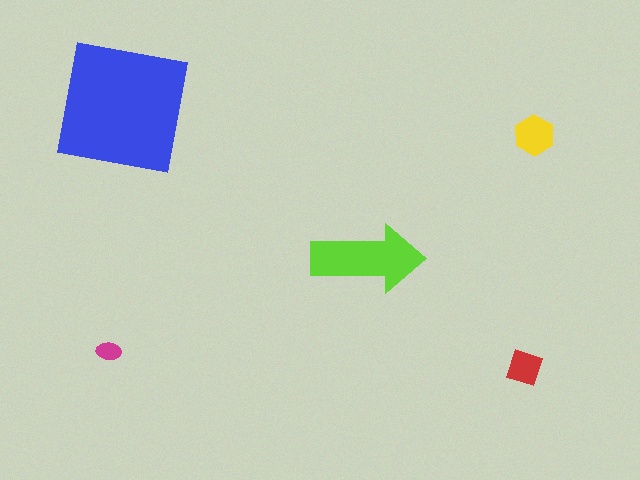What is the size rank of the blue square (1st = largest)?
1st.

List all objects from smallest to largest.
The magenta ellipse, the red diamond, the yellow hexagon, the lime arrow, the blue square.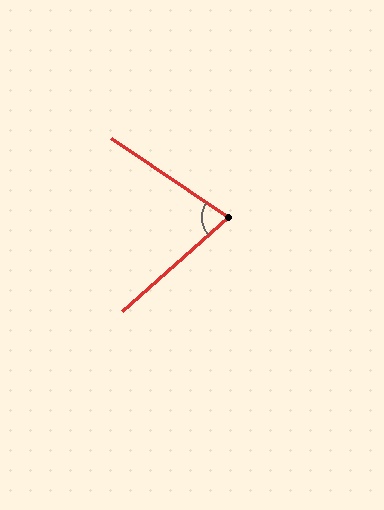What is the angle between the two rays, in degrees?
Approximately 75 degrees.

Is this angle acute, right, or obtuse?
It is acute.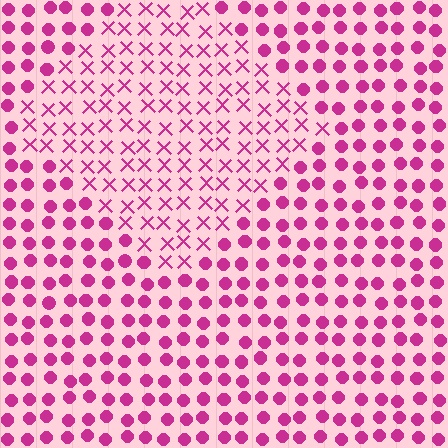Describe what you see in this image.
The image is filled with small magenta elements arranged in a uniform grid. A diamond-shaped region contains X marks, while the surrounding area contains circles. The boundary is defined purely by the change in element shape.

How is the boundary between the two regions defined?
The boundary is defined by a change in element shape: X marks inside vs. circles outside. All elements share the same color and spacing.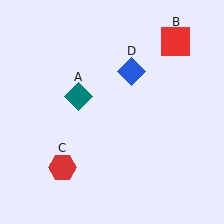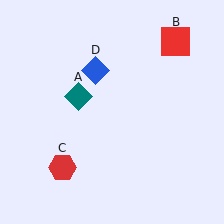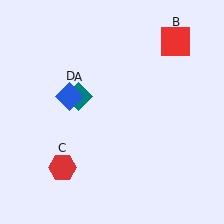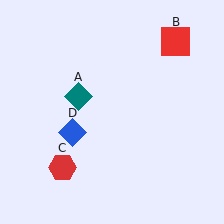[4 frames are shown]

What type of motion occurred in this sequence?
The blue diamond (object D) rotated counterclockwise around the center of the scene.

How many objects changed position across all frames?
1 object changed position: blue diamond (object D).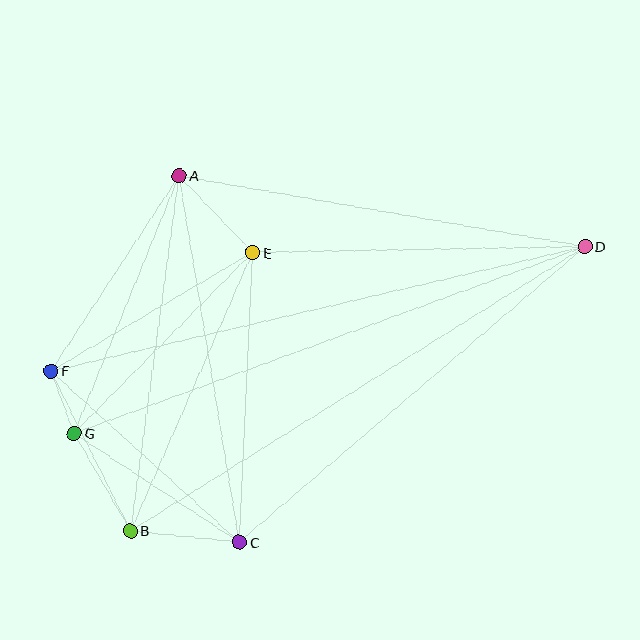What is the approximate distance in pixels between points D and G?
The distance between D and G is approximately 544 pixels.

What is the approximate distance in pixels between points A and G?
The distance between A and G is approximately 278 pixels.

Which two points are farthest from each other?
Points D and F are farthest from each other.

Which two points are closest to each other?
Points F and G are closest to each other.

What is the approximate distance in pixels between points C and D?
The distance between C and D is approximately 455 pixels.